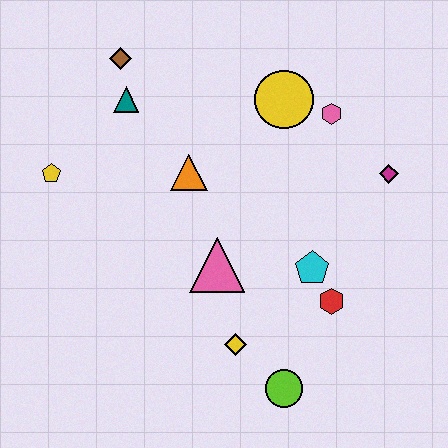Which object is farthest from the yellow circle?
The lime circle is farthest from the yellow circle.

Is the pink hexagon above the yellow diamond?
Yes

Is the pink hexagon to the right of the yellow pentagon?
Yes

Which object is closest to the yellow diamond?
The lime circle is closest to the yellow diamond.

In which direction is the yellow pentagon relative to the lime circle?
The yellow pentagon is to the left of the lime circle.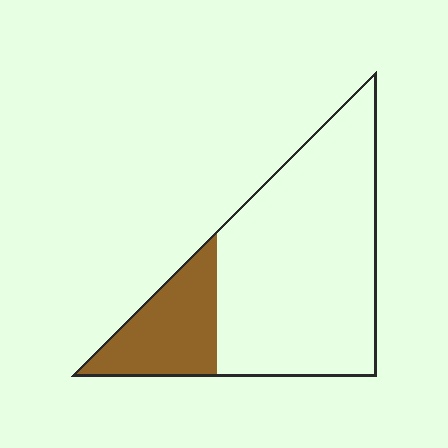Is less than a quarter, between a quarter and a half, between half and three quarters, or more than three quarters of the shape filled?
Less than a quarter.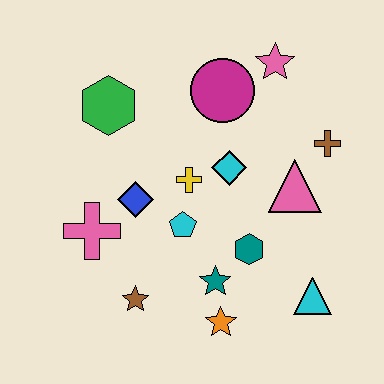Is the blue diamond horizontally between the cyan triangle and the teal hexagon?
No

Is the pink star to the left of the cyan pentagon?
No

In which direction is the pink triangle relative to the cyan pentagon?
The pink triangle is to the right of the cyan pentagon.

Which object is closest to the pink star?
The magenta circle is closest to the pink star.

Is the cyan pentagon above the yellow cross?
No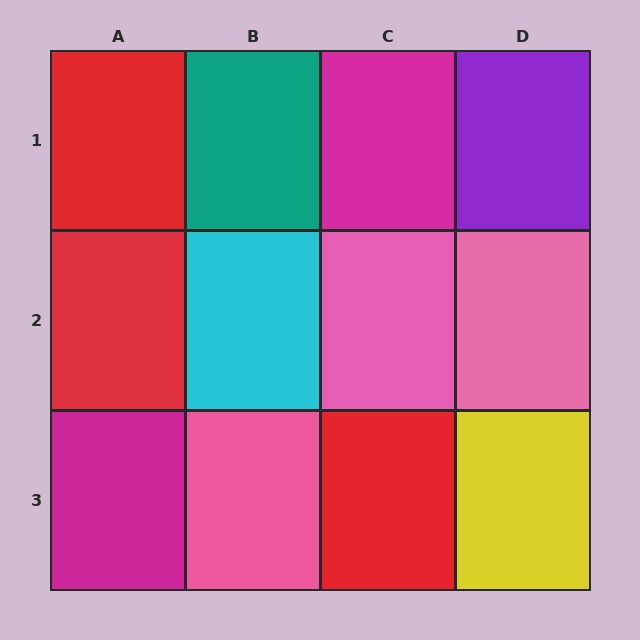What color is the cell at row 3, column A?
Magenta.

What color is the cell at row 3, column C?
Red.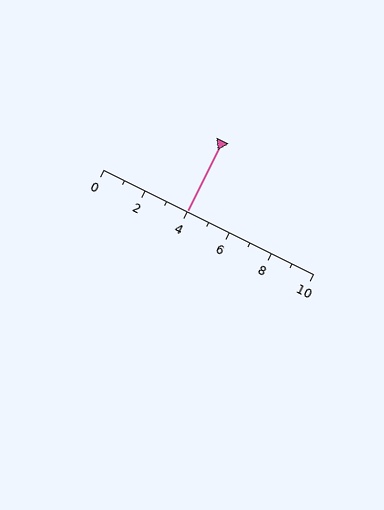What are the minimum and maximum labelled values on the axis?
The axis runs from 0 to 10.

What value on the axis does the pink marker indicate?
The marker indicates approximately 4.